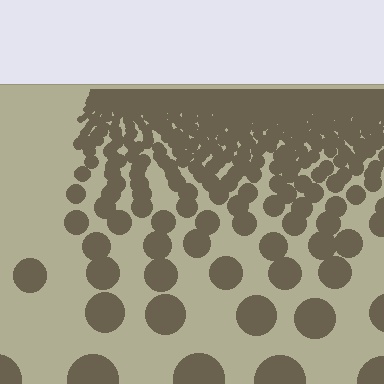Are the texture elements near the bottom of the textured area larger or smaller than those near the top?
Larger. Near the bottom, elements are closer to the viewer and appear at a bigger on-screen size.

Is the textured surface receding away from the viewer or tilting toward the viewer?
The surface is receding away from the viewer. Texture elements get smaller and denser toward the top.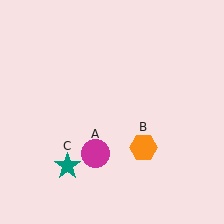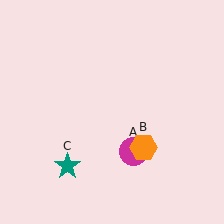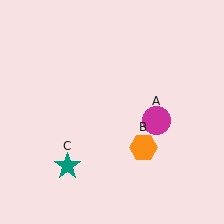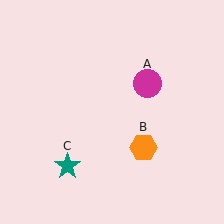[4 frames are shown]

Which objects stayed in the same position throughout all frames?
Orange hexagon (object B) and teal star (object C) remained stationary.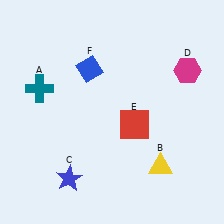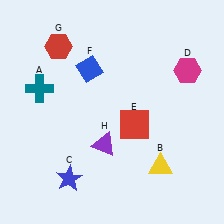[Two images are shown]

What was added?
A red hexagon (G), a purple triangle (H) were added in Image 2.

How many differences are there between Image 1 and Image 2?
There are 2 differences between the two images.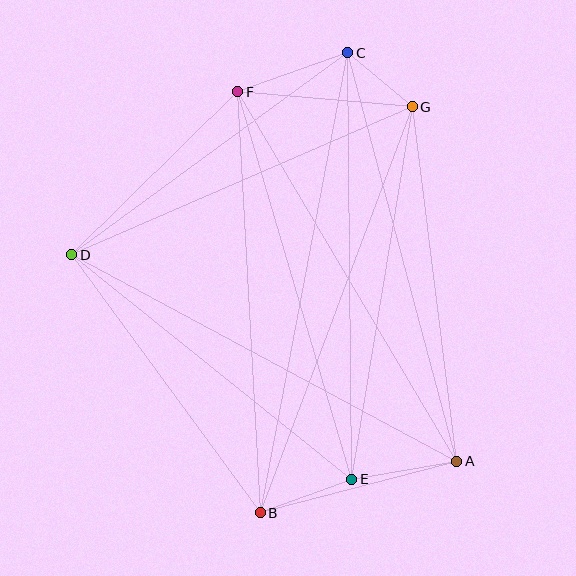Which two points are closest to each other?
Points C and G are closest to each other.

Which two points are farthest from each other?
Points B and C are farthest from each other.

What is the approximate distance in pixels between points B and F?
The distance between B and F is approximately 422 pixels.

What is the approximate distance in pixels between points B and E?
The distance between B and E is approximately 98 pixels.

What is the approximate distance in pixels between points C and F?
The distance between C and F is approximately 117 pixels.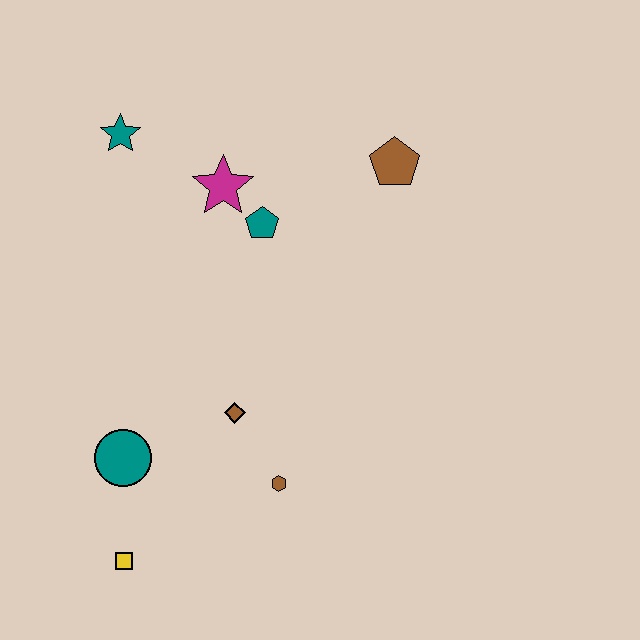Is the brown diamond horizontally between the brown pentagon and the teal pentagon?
No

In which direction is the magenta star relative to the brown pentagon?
The magenta star is to the left of the brown pentagon.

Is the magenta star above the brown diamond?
Yes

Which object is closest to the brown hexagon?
The brown diamond is closest to the brown hexagon.